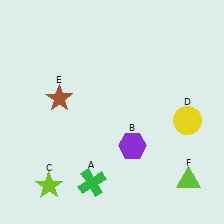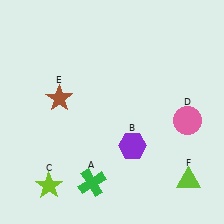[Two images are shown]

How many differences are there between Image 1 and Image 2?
There is 1 difference between the two images.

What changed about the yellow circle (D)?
In Image 1, D is yellow. In Image 2, it changed to pink.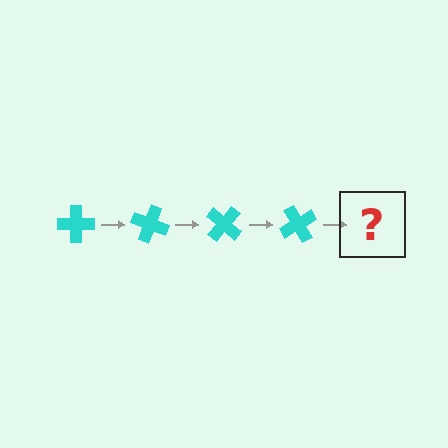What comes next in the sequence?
The next element should be a cyan cross rotated 80 degrees.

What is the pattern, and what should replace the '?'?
The pattern is that the cross rotates 20 degrees each step. The '?' should be a cyan cross rotated 80 degrees.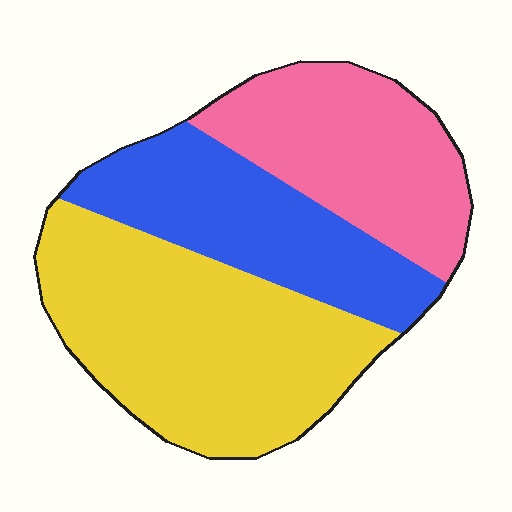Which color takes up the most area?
Yellow, at roughly 45%.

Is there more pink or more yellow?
Yellow.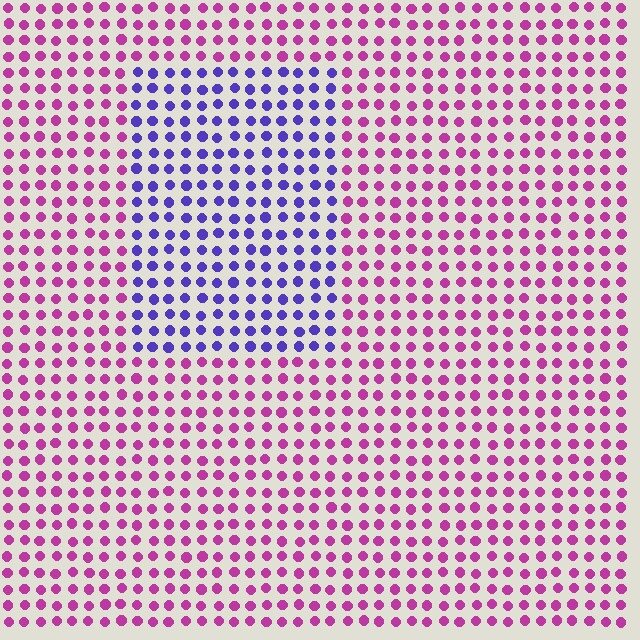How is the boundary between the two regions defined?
The boundary is defined purely by a slight shift in hue (about 61 degrees). Spacing, size, and orientation are identical on both sides.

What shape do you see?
I see a rectangle.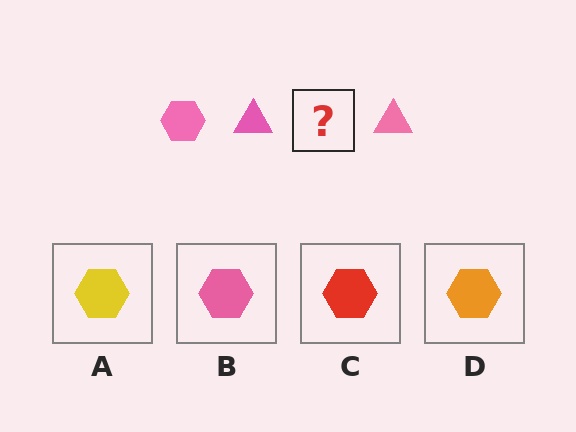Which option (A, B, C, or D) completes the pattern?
B.